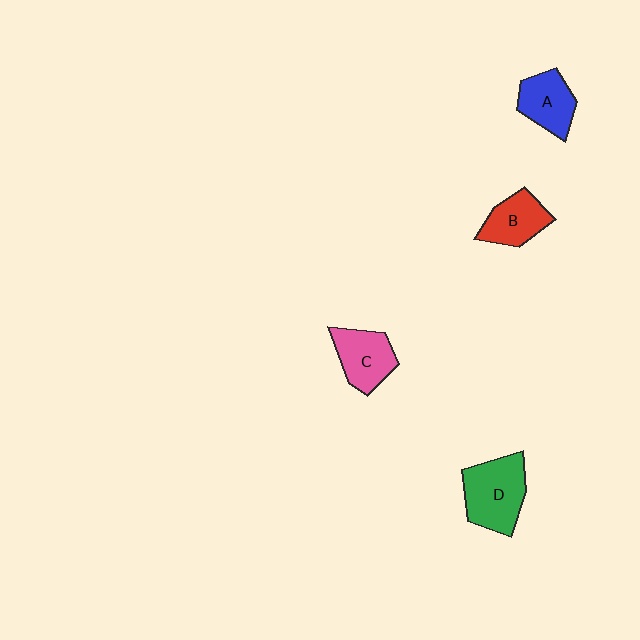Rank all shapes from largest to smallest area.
From largest to smallest: D (green), C (pink), A (blue), B (red).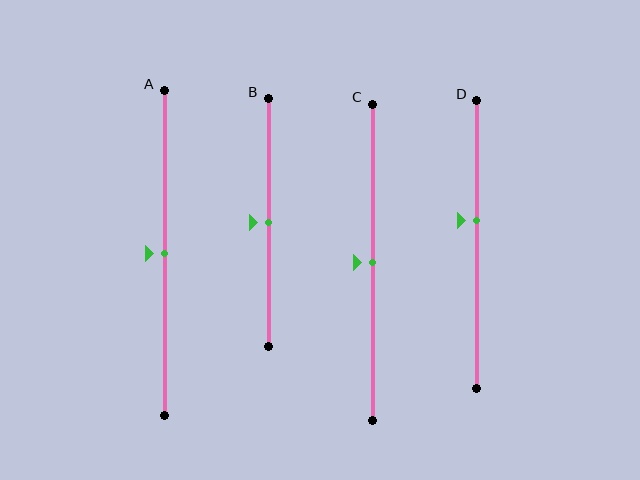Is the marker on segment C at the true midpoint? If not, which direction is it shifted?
Yes, the marker on segment C is at the true midpoint.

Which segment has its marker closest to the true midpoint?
Segment A has its marker closest to the true midpoint.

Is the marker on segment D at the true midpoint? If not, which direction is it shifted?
No, the marker on segment D is shifted upward by about 8% of the segment length.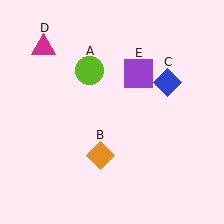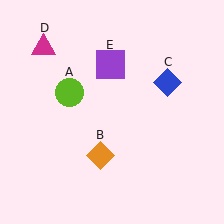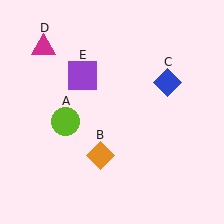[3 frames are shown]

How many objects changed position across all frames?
2 objects changed position: lime circle (object A), purple square (object E).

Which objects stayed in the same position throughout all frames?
Orange diamond (object B) and blue diamond (object C) and magenta triangle (object D) remained stationary.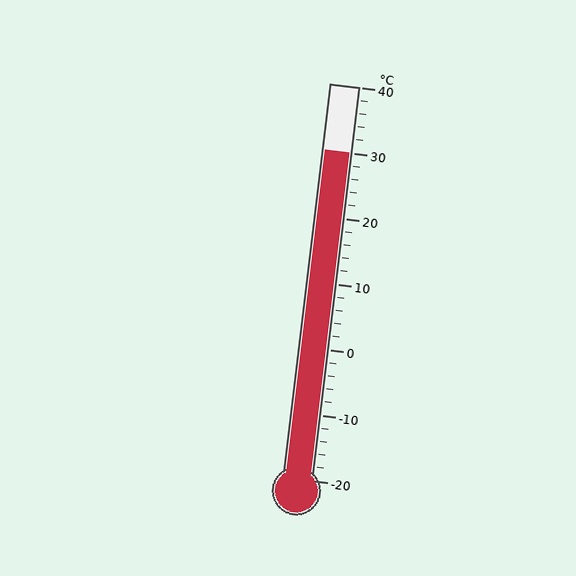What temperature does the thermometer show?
The thermometer shows approximately 30°C.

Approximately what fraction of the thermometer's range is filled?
The thermometer is filled to approximately 85% of its range.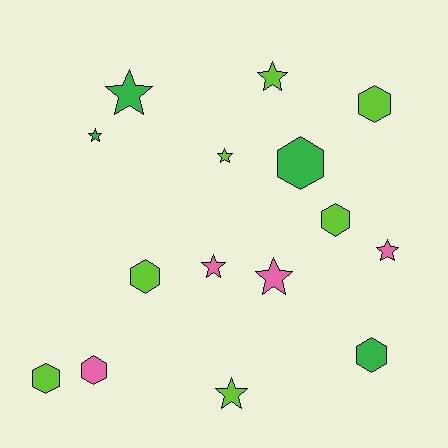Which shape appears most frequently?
Star, with 8 objects.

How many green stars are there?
There are 2 green stars.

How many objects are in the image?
There are 15 objects.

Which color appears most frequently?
Lime, with 7 objects.